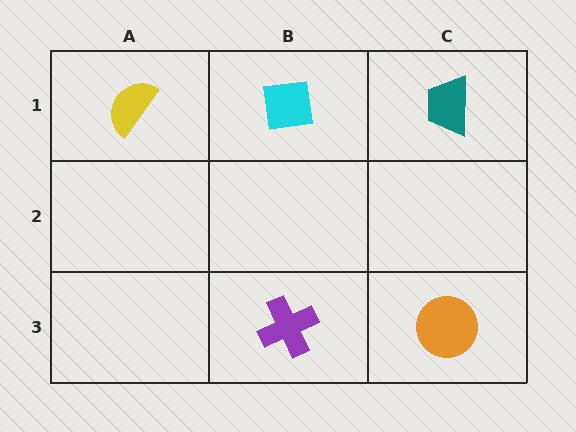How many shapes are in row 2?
0 shapes.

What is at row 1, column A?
A yellow semicircle.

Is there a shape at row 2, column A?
No, that cell is empty.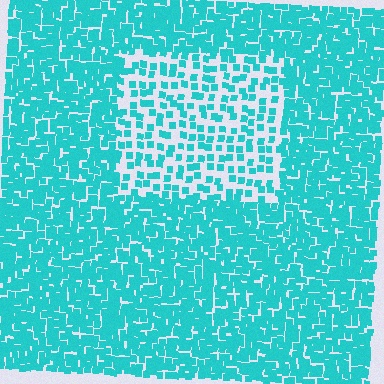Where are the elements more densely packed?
The elements are more densely packed outside the rectangle boundary.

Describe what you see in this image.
The image contains small cyan elements arranged at two different densities. A rectangle-shaped region is visible where the elements are less densely packed than the surrounding area.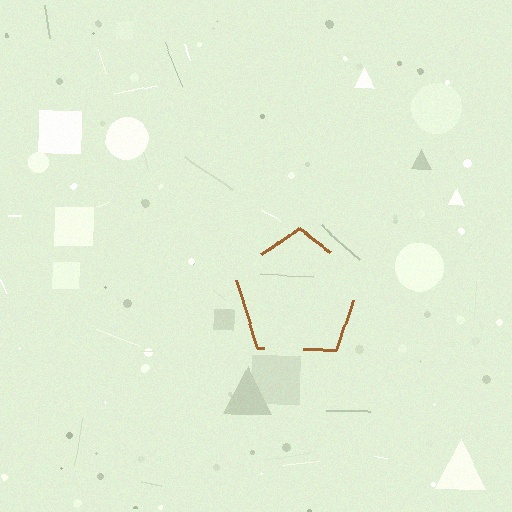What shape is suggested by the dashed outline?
The dashed outline suggests a pentagon.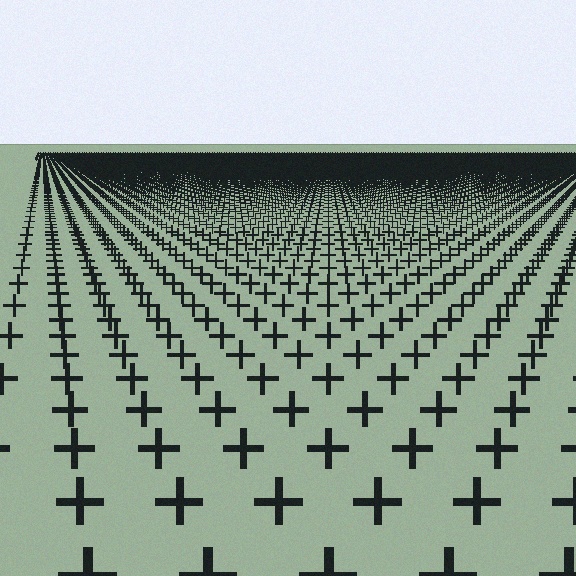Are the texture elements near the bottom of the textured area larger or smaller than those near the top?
Larger. Near the bottom, elements are closer to the viewer and appear at a bigger on-screen size.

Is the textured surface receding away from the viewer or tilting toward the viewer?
The surface is receding away from the viewer. Texture elements get smaller and denser toward the top.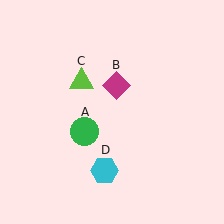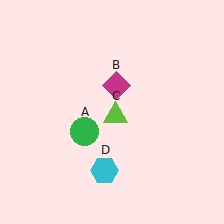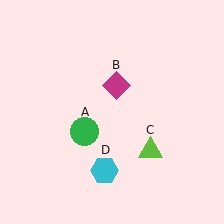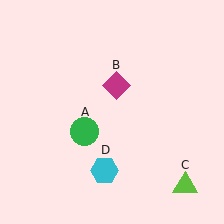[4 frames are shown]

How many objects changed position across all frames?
1 object changed position: lime triangle (object C).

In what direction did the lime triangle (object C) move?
The lime triangle (object C) moved down and to the right.